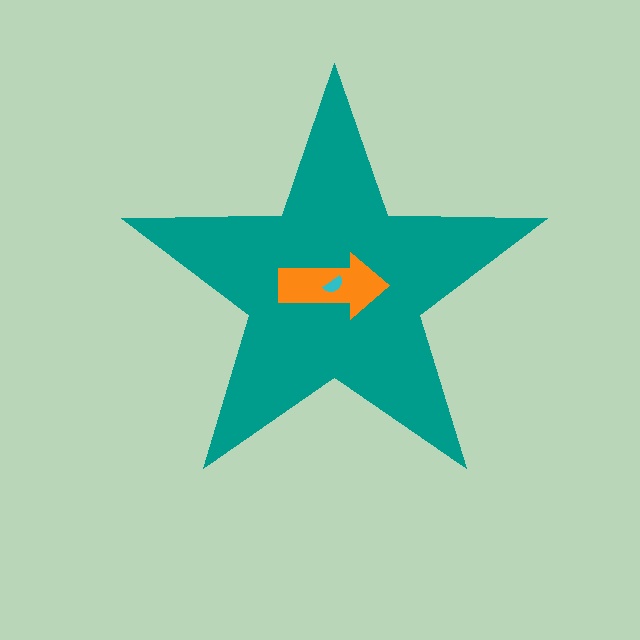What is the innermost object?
The cyan semicircle.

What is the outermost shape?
The teal star.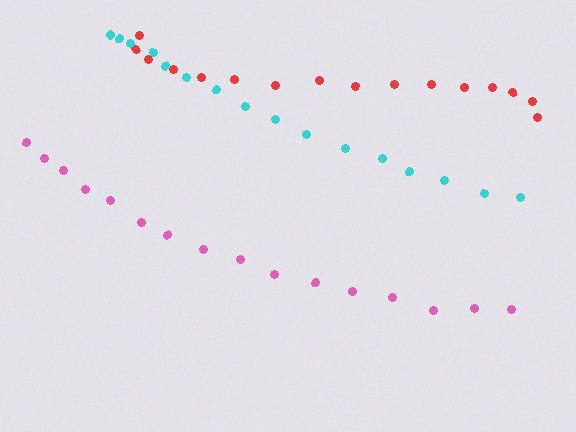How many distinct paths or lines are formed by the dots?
There are 3 distinct paths.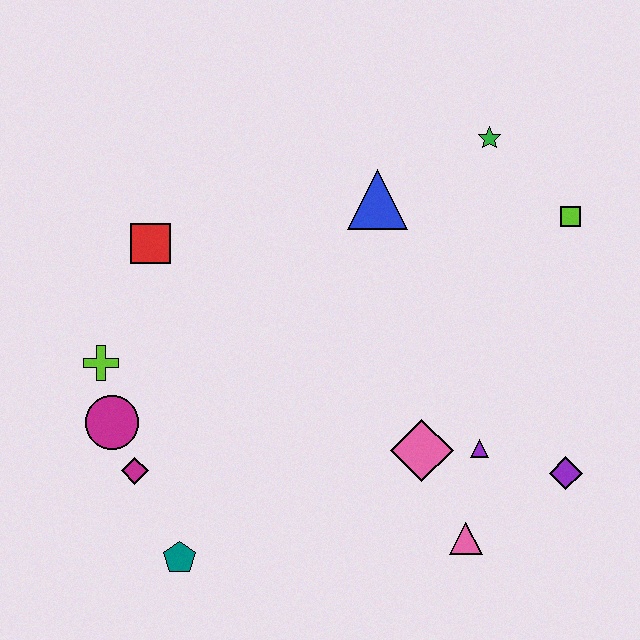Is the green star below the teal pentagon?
No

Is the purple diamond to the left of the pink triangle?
No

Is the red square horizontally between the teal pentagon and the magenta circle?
Yes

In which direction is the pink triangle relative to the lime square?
The pink triangle is below the lime square.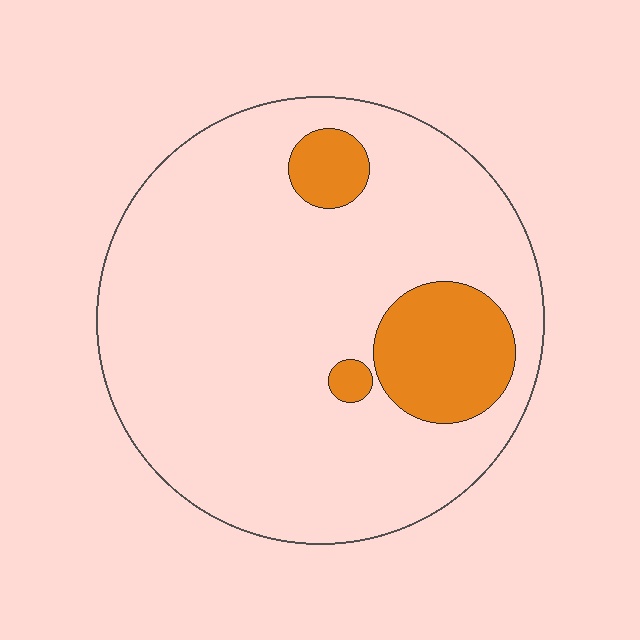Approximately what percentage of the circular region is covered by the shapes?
Approximately 15%.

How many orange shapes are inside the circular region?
3.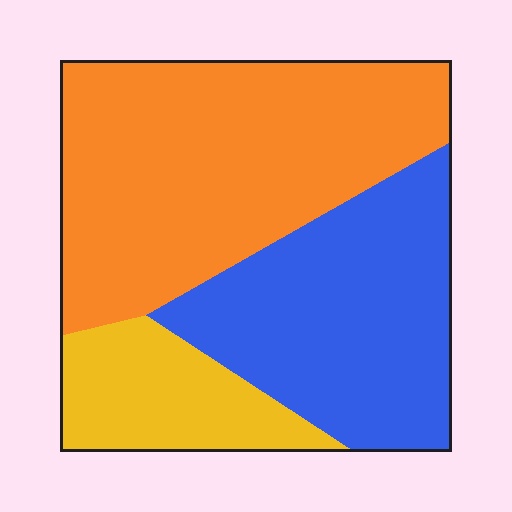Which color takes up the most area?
Orange, at roughly 50%.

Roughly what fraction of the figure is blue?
Blue takes up between a third and a half of the figure.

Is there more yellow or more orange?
Orange.